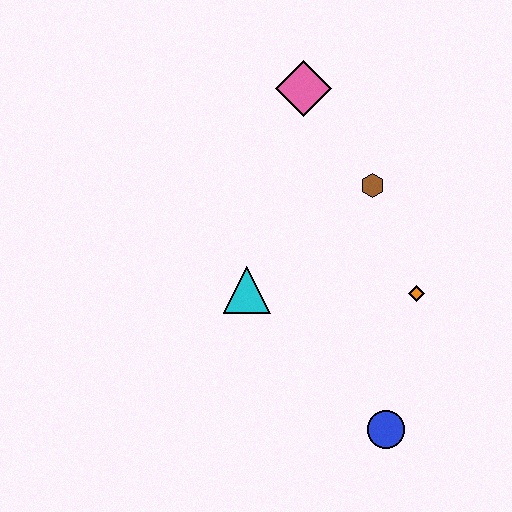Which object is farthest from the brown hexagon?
The blue circle is farthest from the brown hexagon.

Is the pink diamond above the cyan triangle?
Yes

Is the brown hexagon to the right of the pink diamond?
Yes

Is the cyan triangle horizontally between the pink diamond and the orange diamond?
No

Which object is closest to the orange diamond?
The brown hexagon is closest to the orange diamond.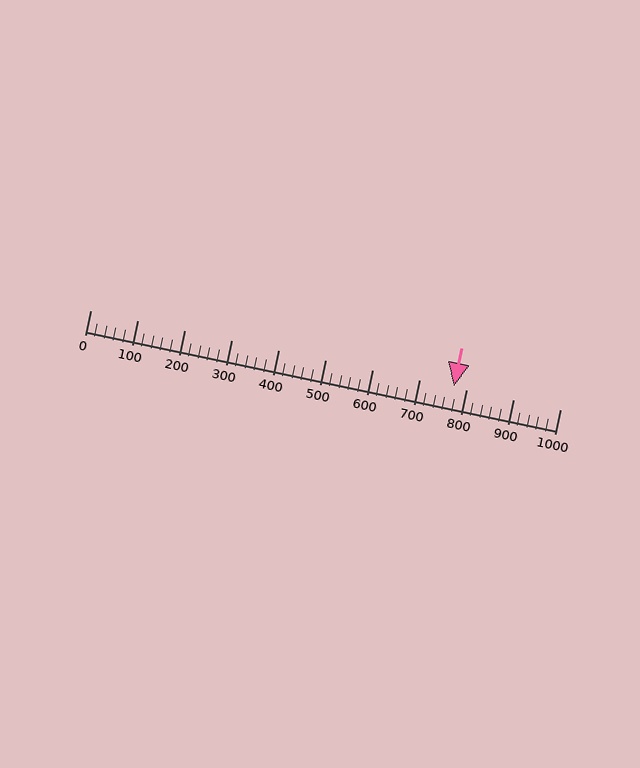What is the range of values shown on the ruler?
The ruler shows values from 0 to 1000.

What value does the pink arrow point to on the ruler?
The pink arrow points to approximately 774.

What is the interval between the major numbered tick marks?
The major tick marks are spaced 100 units apart.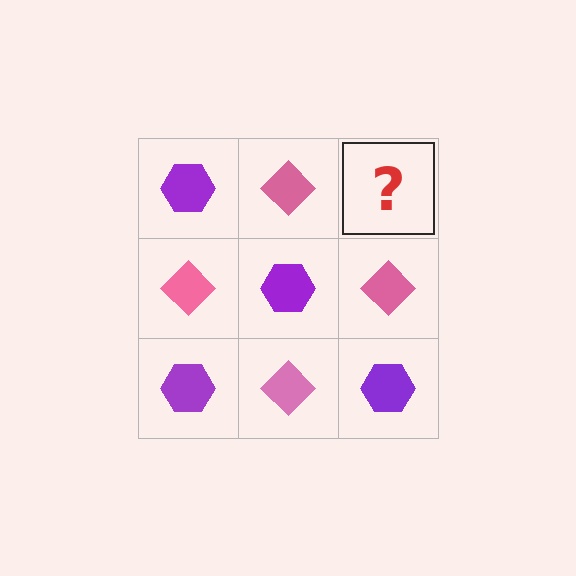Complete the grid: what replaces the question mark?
The question mark should be replaced with a purple hexagon.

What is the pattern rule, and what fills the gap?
The rule is that it alternates purple hexagon and pink diamond in a checkerboard pattern. The gap should be filled with a purple hexagon.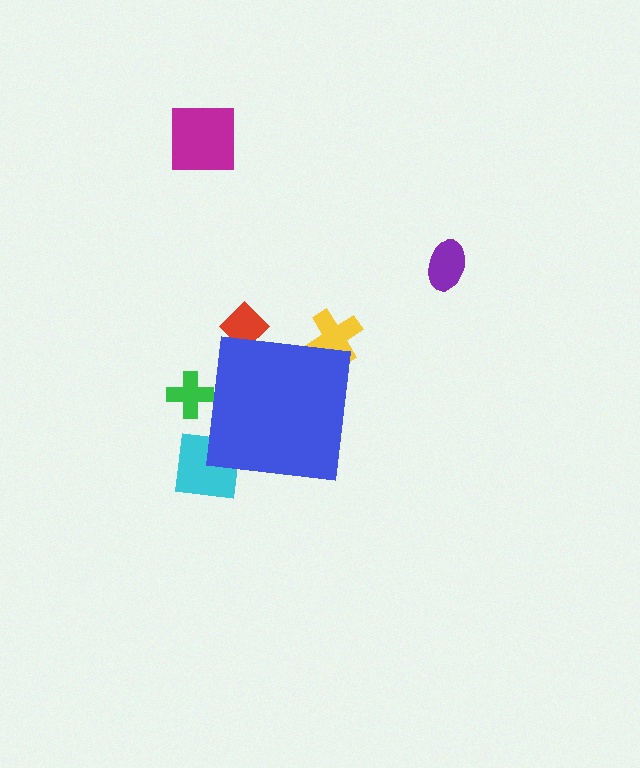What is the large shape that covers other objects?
A blue square.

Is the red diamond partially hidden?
Yes, the red diamond is partially hidden behind the blue square.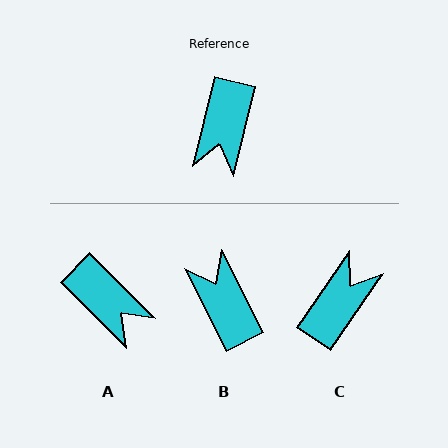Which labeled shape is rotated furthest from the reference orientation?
C, about 160 degrees away.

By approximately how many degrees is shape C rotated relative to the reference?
Approximately 160 degrees counter-clockwise.